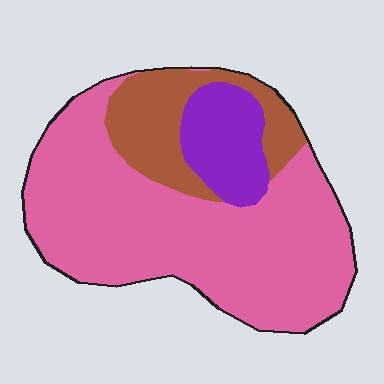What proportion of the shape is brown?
Brown takes up less than a quarter of the shape.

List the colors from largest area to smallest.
From largest to smallest: pink, brown, purple.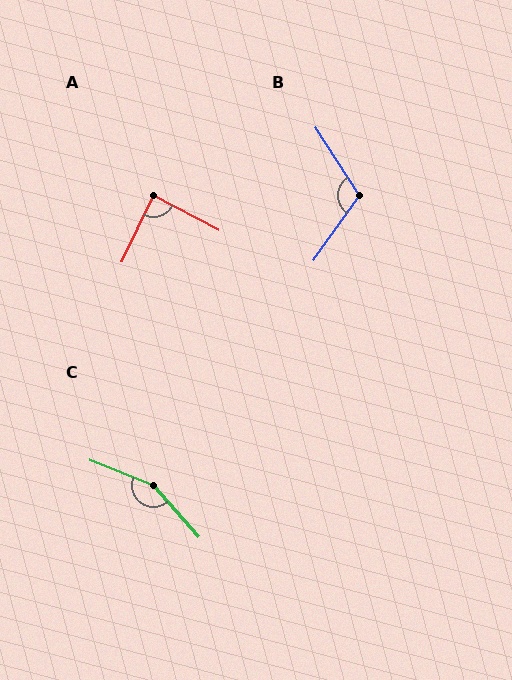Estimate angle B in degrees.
Approximately 112 degrees.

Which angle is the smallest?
A, at approximately 88 degrees.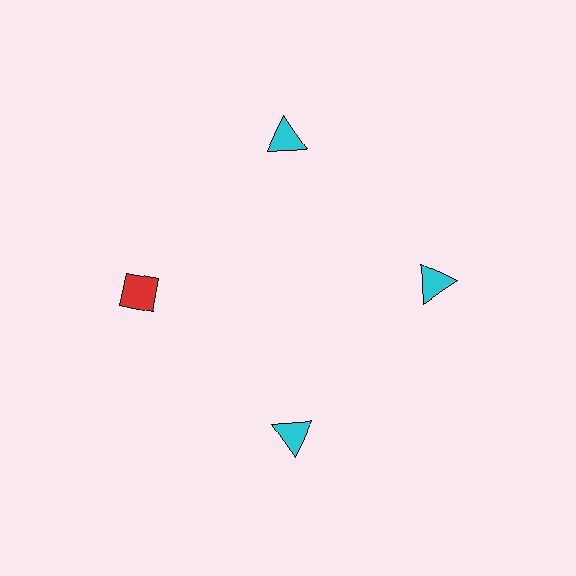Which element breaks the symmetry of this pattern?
The red diamond at roughly the 9 o'clock position breaks the symmetry. All other shapes are cyan triangles.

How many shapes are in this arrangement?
There are 4 shapes arranged in a ring pattern.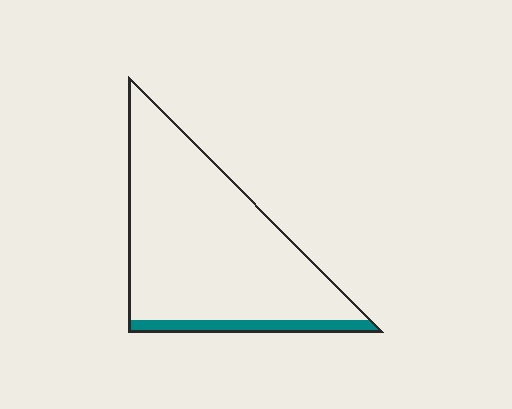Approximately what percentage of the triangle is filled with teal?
Approximately 10%.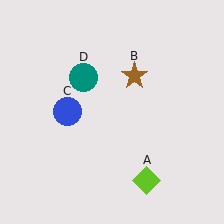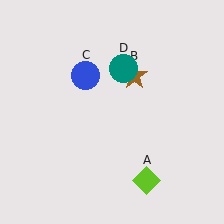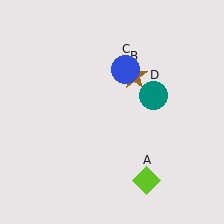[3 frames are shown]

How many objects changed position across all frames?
2 objects changed position: blue circle (object C), teal circle (object D).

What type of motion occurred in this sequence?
The blue circle (object C), teal circle (object D) rotated clockwise around the center of the scene.